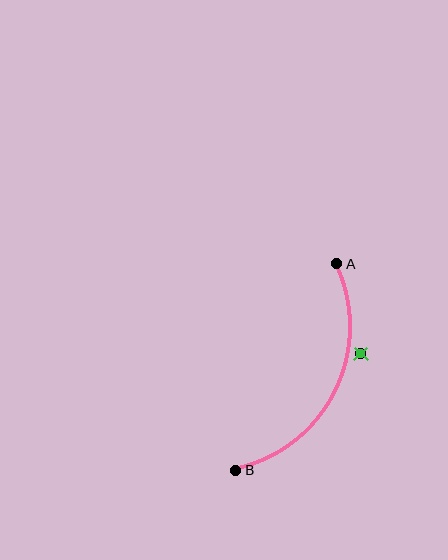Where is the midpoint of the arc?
The arc midpoint is the point on the curve farthest from the straight line joining A and B. It sits to the right of that line.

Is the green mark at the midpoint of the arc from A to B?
No — the green mark does not lie on the arc at all. It sits slightly outside the curve.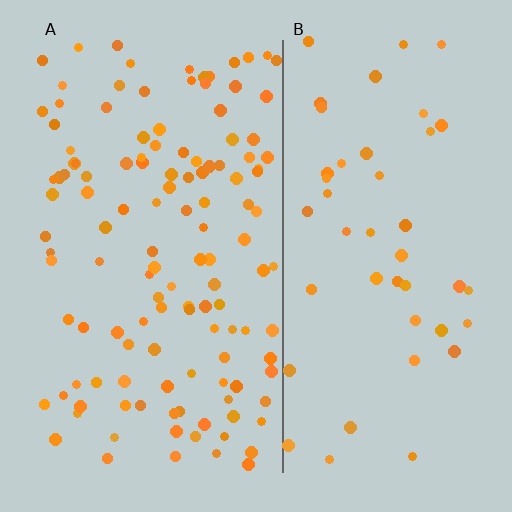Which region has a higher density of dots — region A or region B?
A (the left).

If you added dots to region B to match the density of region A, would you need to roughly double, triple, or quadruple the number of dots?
Approximately triple.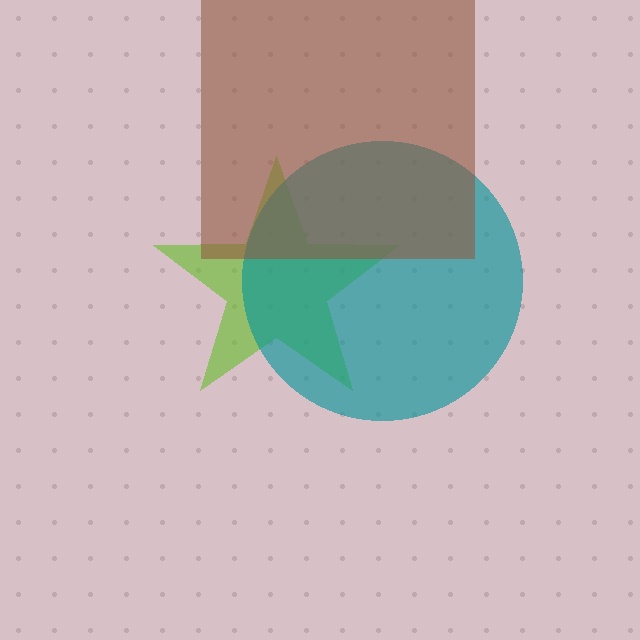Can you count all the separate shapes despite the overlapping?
Yes, there are 3 separate shapes.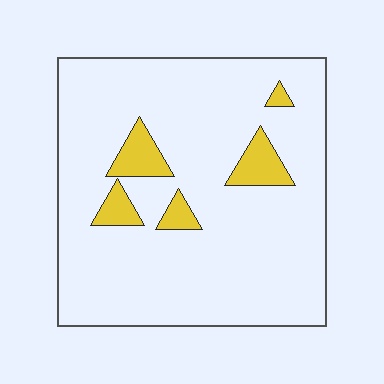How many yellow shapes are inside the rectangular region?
5.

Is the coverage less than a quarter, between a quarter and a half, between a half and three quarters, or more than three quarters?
Less than a quarter.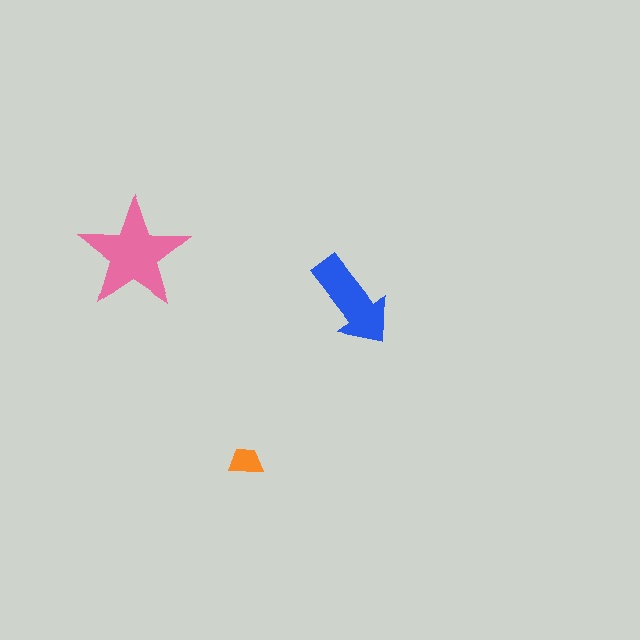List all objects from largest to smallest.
The pink star, the blue arrow, the orange trapezoid.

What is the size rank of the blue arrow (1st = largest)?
2nd.